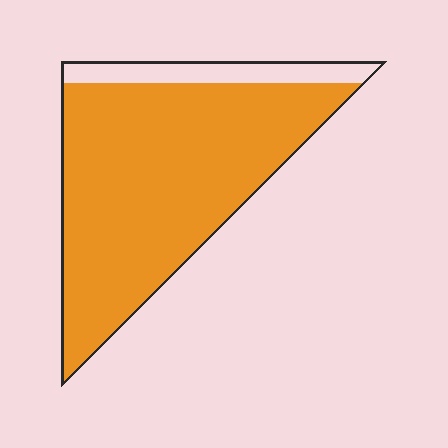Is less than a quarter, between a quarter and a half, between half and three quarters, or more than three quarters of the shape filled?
More than three quarters.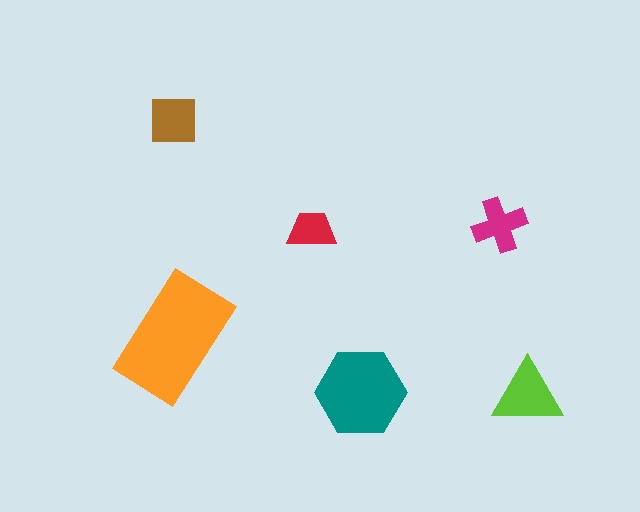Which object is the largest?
The orange rectangle.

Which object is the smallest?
The red trapezoid.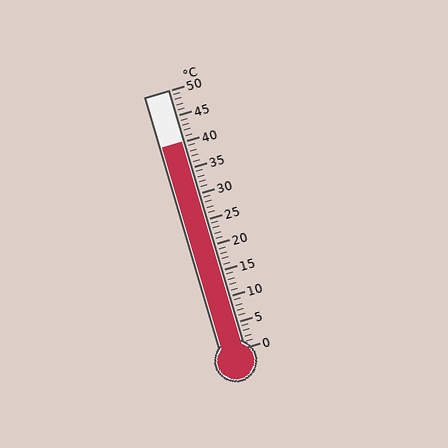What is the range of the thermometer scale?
The thermometer scale ranges from 0°C to 50°C.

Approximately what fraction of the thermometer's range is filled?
The thermometer is filled to approximately 80% of its range.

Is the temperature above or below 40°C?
The temperature is at 40°C.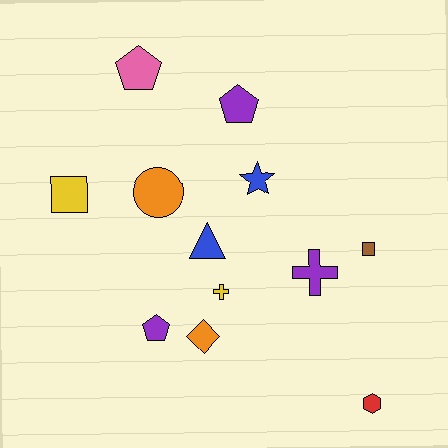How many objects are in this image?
There are 12 objects.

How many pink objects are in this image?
There is 1 pink object.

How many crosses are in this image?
There are 2 crosses.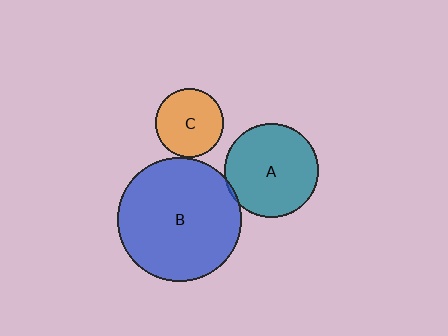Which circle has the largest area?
Circle B (blue).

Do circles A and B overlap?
Yes.